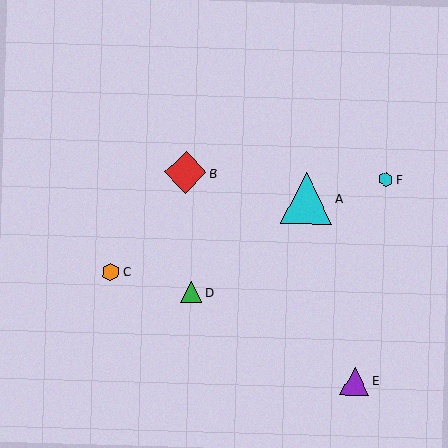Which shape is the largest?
The cyan triangle (labeled A) is the largest.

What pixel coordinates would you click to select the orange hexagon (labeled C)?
Click at (110, 272) to select the orange hexagon C.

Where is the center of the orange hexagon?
The center of the orange hexagon is at (110, 272).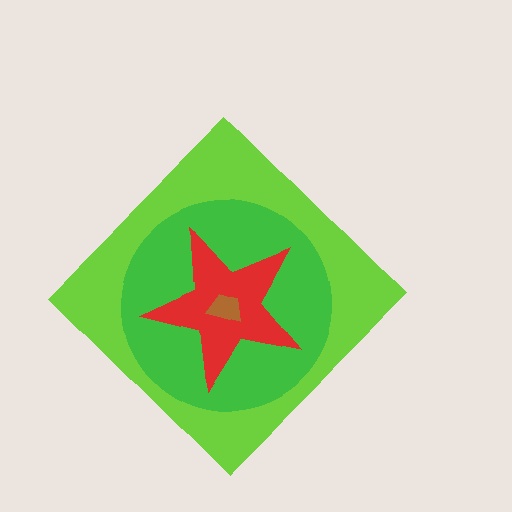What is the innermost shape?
The brown trapezoid.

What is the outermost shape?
The lime diamond.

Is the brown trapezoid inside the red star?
Yes.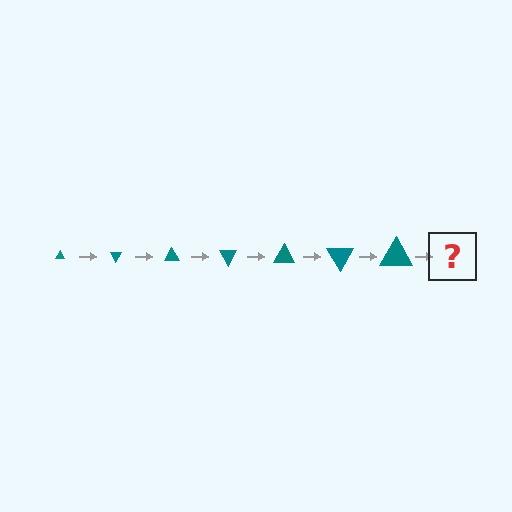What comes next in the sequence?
The next element should be a triangle, larger than the previous one and rotated 420 degrees from the start.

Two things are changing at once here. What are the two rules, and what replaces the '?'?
The two rules are that the triangle grows larger each step and it rotates 60 degrees each step. The '?' should be a triangle, larger than the previous one and rotated 420 degrees from the start.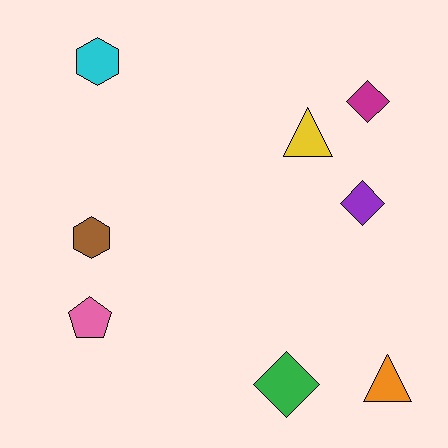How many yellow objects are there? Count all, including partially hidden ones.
There is 1 yellow object.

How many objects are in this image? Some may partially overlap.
There are 8 objects.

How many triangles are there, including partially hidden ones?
There are 2 triangles.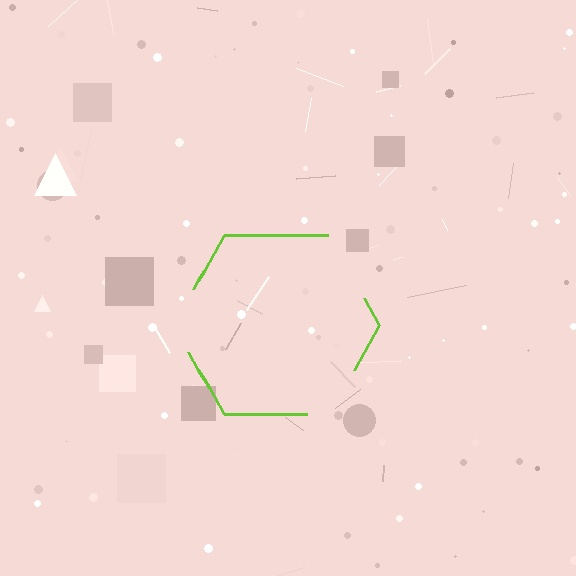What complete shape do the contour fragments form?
The contour fragments form a hexagon.